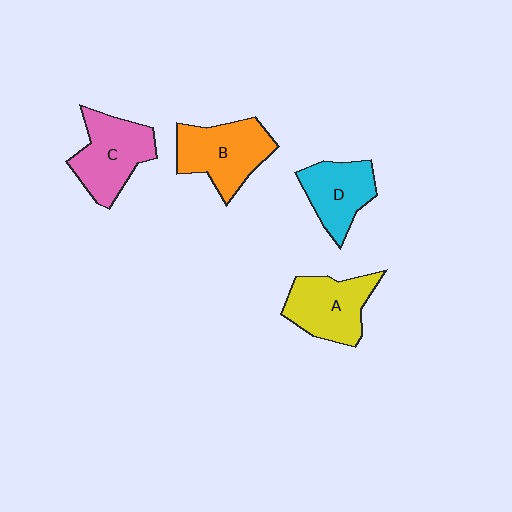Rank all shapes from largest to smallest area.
From largest to smallest: B (orange), C (pink), A (yellow), D (cyan).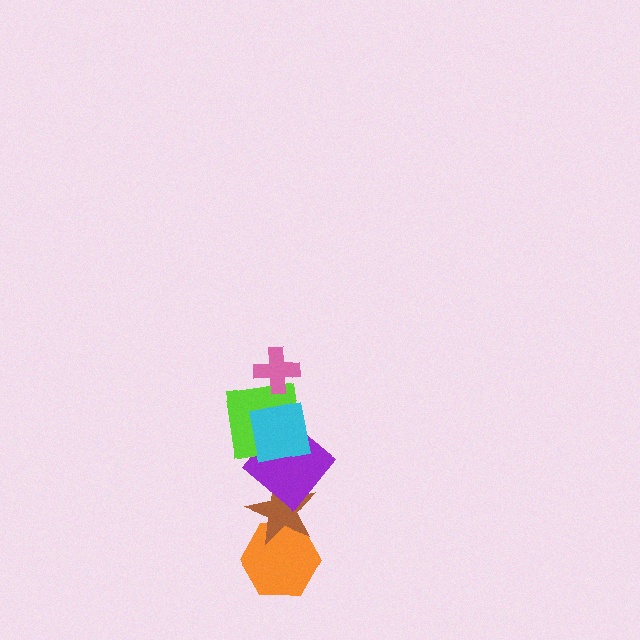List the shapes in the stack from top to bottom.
From top to bottom: the pink cross, the cyan square, the lime square, the purple diamond, the brown star, the orange hexagon.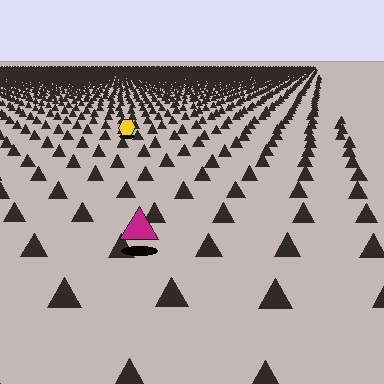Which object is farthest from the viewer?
The yellow hexagon is farthest from the viewer. It appears smaller and the ground texture around it is denser.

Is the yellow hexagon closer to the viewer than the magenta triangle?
No. The magenta triangle is closer — you can tell from the texture gradient: the ground texture is coarser near it.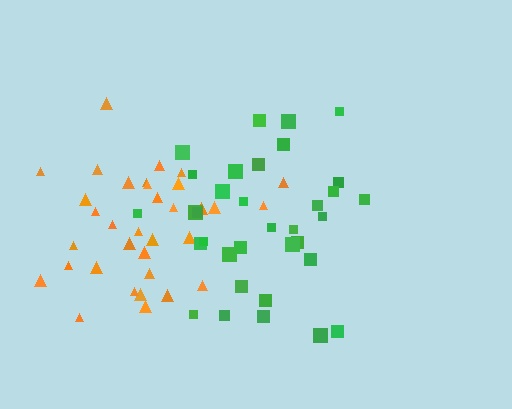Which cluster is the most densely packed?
Green.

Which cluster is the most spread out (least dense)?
Orange.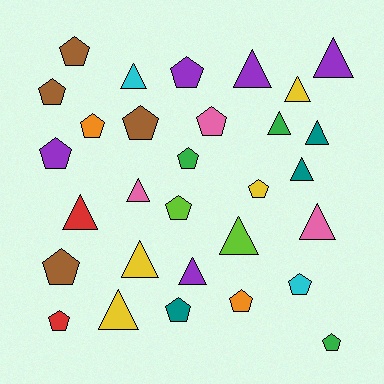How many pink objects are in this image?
There are 3 pink objects.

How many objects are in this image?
There are 30 objects.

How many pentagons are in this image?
There are 16 pentagons.